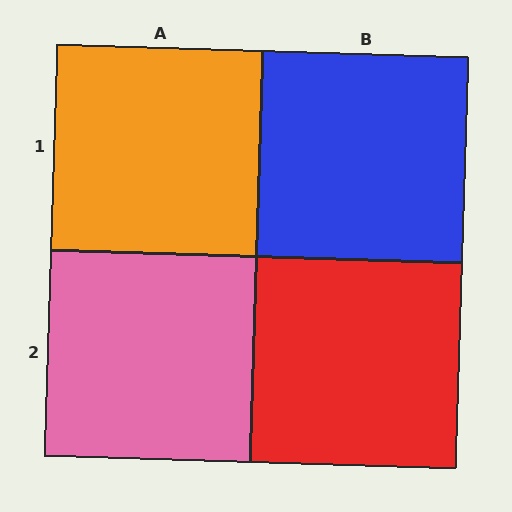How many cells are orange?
1 cell is orange.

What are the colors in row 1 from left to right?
Orange, blue.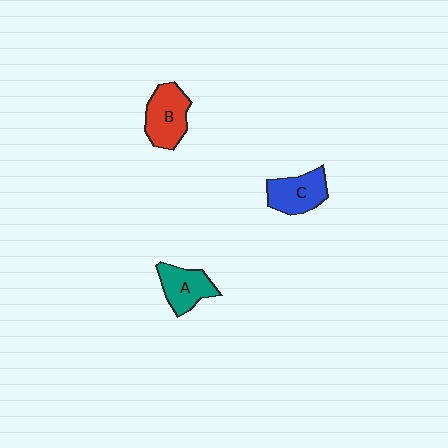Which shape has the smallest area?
Shape A (teal).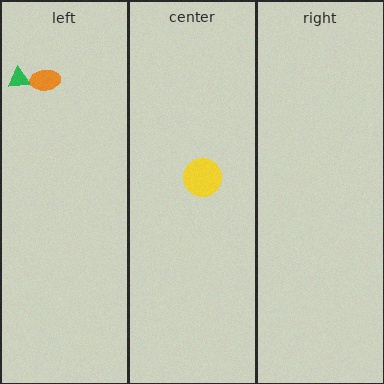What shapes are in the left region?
The green triangle, the orange ellipse.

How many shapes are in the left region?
2.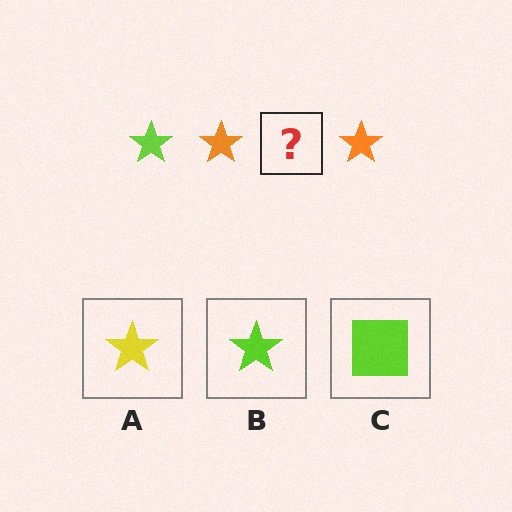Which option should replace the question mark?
Option B.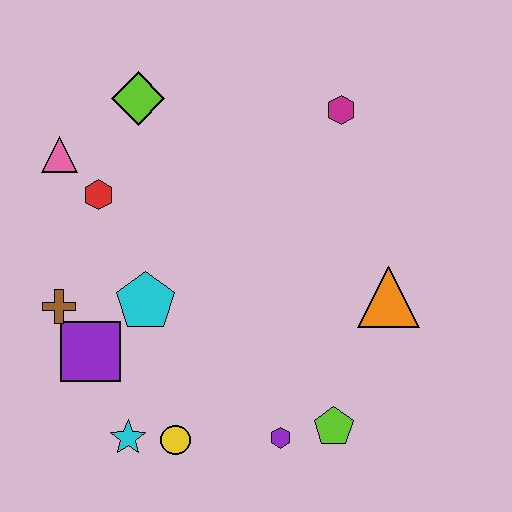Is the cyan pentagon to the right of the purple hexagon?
No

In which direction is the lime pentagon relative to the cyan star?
The lime pentagon is to the right of the cyan star.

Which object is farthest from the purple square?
The magenta hexagon is farthest from the purple square.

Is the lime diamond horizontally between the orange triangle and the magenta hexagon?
No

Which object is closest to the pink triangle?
The red hexagon is closest to the pink triangle.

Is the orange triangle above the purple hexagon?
Yes